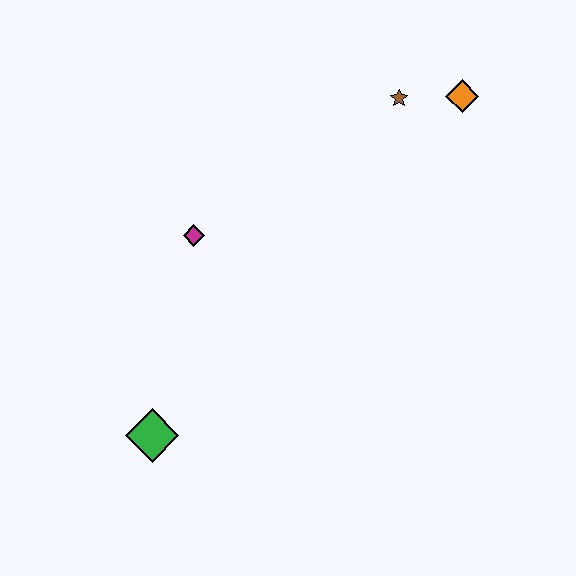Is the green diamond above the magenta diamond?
No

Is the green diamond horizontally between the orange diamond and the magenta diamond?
No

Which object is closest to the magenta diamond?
The green diamond is closest to the magenta diamond.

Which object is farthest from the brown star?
The green diamond is farthest from the brown star.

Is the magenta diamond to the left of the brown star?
Yes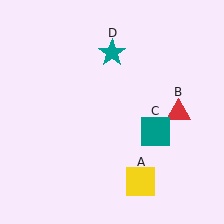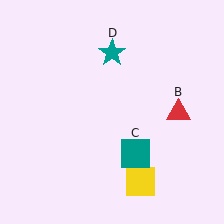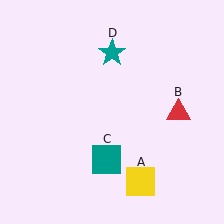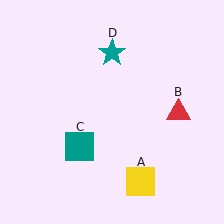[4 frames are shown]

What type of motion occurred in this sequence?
The teal square (object C) rotated clockwise around the center of the scene.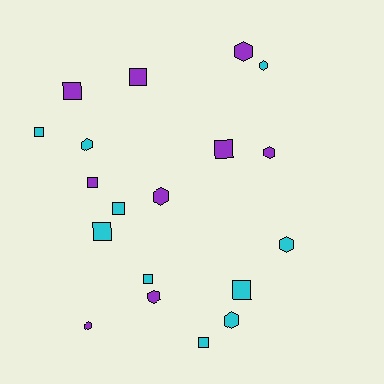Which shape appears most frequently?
Square, with 10 objects.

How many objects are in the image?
There are 19 objects.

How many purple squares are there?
There are 4 purple squares.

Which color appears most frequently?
Cyan, with 10 objects.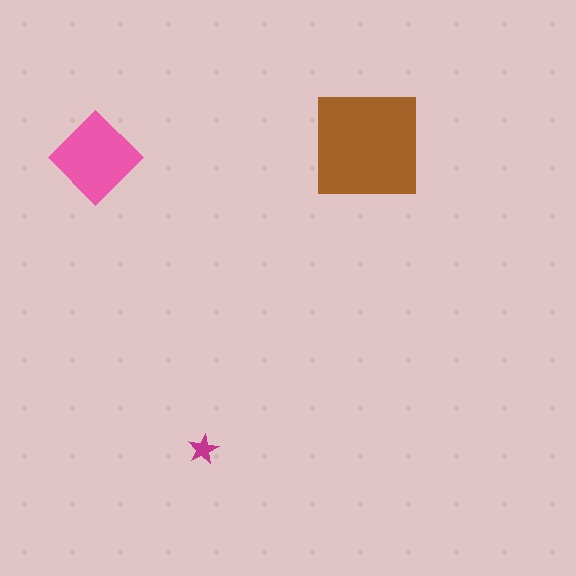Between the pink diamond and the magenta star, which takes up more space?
The pink diamond.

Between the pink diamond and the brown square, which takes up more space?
The brown square.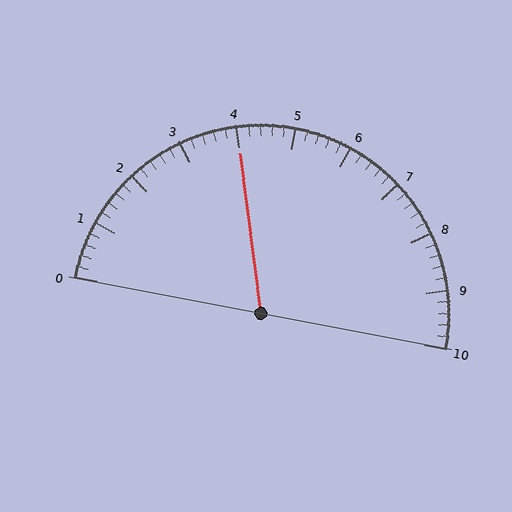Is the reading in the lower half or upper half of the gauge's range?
The reading is in the lower half of the range (0 to 10).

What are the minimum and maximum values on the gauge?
The gauge ranges from 0 to 10.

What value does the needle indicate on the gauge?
The needle indicates approximately 4.0.